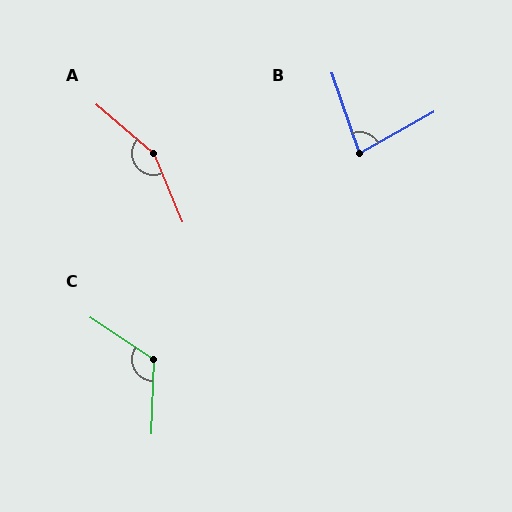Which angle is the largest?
A, at approximately 153 degrees.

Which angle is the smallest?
B, at approximately 80 degrees.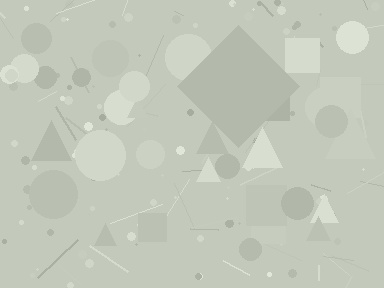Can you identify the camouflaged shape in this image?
The camouflaged shape is a diamond.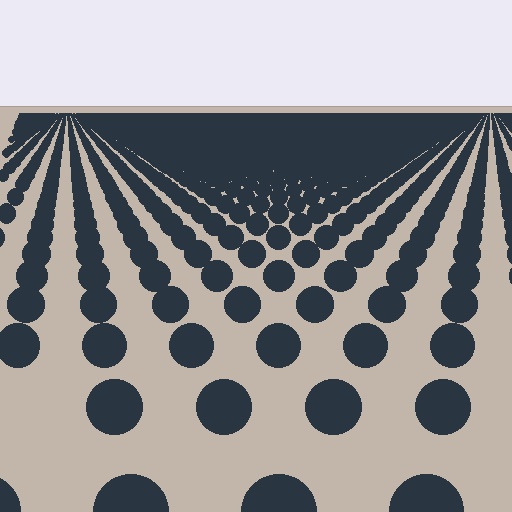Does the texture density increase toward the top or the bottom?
Density increases toward the top.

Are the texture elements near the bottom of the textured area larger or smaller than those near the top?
Larger. Near the bottom, elements are closer to the viewer and appear at a bigger on-screen size.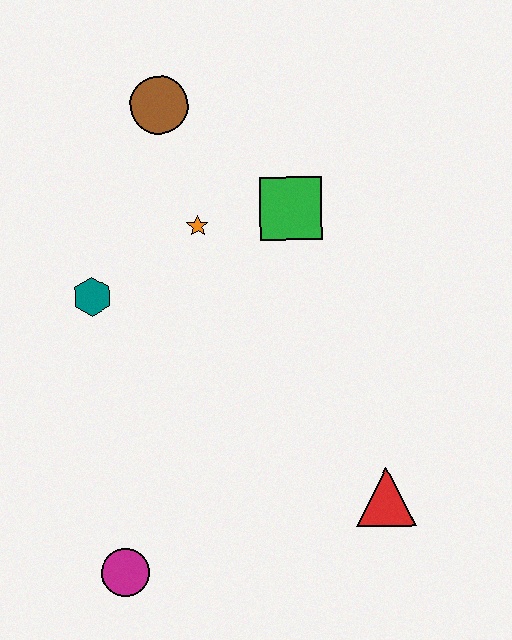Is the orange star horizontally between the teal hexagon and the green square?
Yes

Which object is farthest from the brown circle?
The magenta circle is farthest from the brown circle.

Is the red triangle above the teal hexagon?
No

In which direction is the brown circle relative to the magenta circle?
The brown circle is above the magenta circle.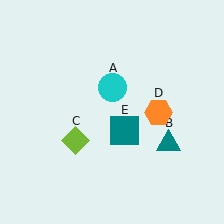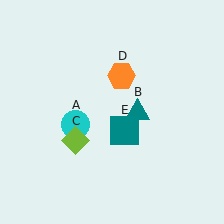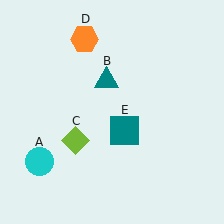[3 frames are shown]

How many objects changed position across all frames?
3 objects changed position: cyan circle (object A), teal triangle (object B), orange hexagon (object D).